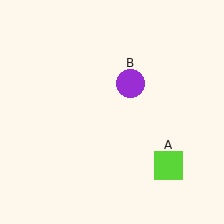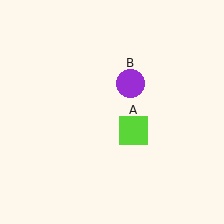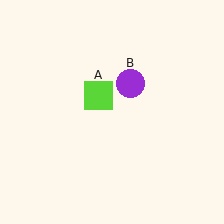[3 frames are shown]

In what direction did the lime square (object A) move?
The lime square (object A) moved up and to the left.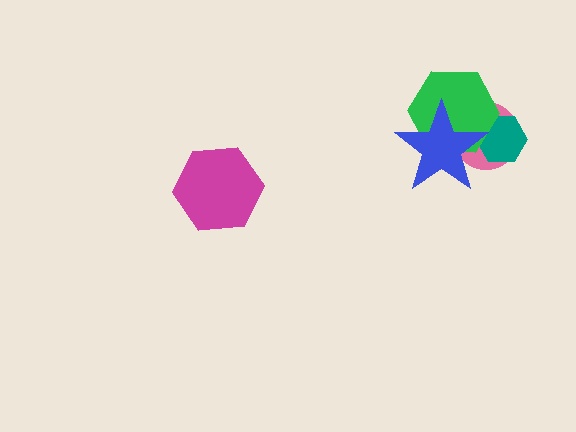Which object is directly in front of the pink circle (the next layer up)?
The teal hexagon is directly in front of the pink circle.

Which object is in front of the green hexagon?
The blue star is in front of the green hexagon.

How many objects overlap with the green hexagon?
3 objects overlap with the green hexagon.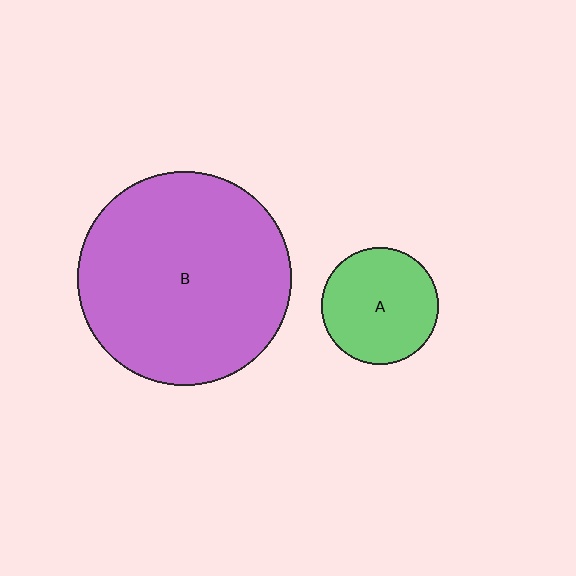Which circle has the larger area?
Circle B (purple).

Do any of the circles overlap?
No, none of the circles overlap.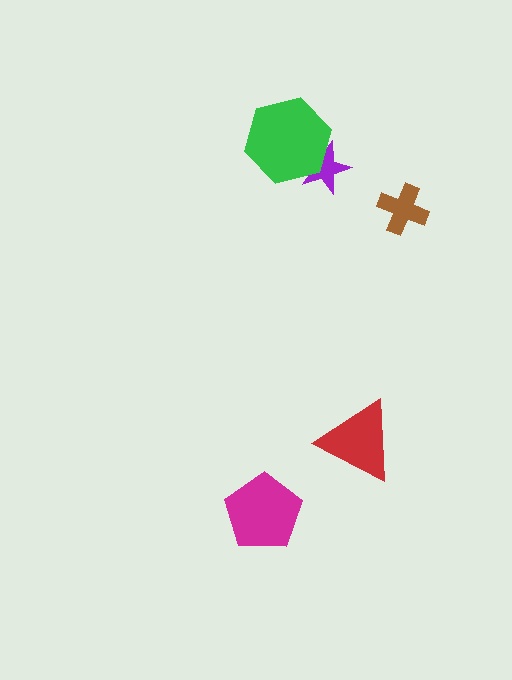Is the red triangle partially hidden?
No, no other shape covers it.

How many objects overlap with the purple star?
1 object overlaps with the purple star.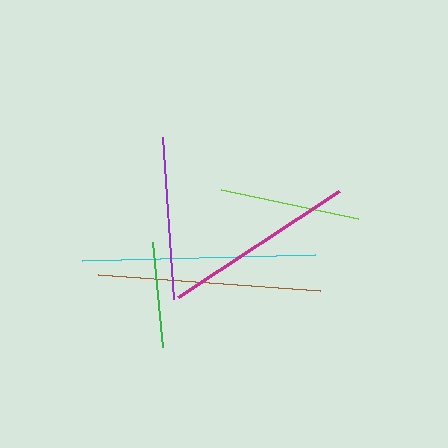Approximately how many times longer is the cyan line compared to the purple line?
The cyan line is approximately 1.4 times the length of the purple line.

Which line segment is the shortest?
The green line is the shortest at approximately 106 pixels.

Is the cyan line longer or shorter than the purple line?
The cyan line is longer than the purple line.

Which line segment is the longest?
The cyan line is the longest at approximately 233 pixels.